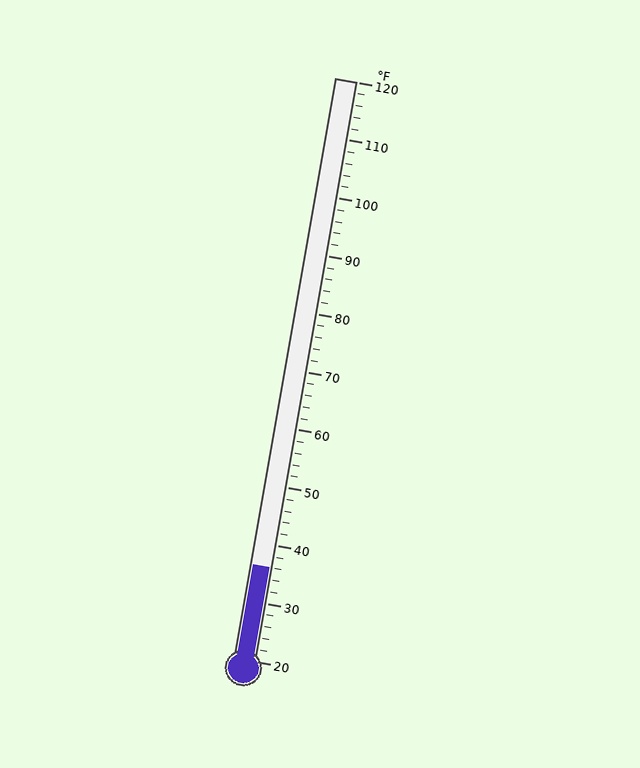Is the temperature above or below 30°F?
The temperature is above 30°F.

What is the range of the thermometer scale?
The thermometer scale ranges from 20°F to 120°F.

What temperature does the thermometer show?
The thermometer shows approximately 36°F.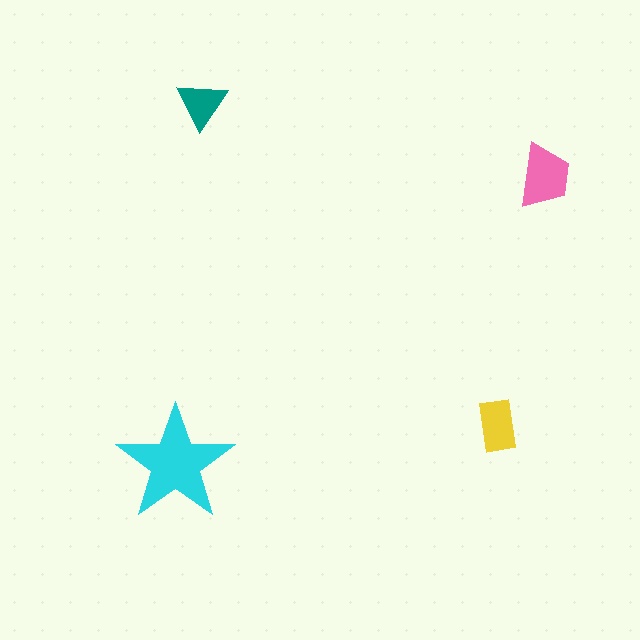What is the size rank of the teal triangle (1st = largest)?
4th.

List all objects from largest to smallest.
The cyan star, the pink trapezoid, the yellow rectangle, the teal triangle.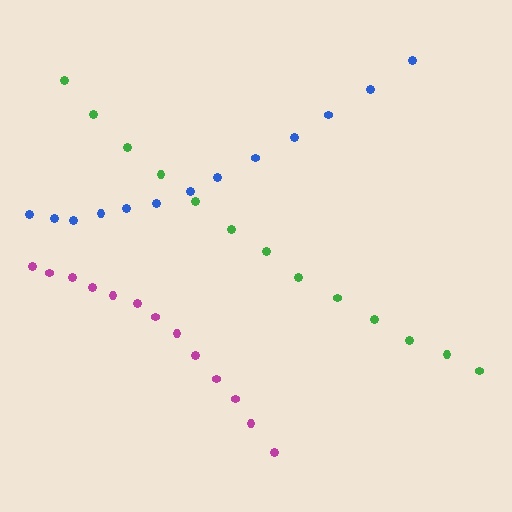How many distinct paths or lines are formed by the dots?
There are 3 distinct paths.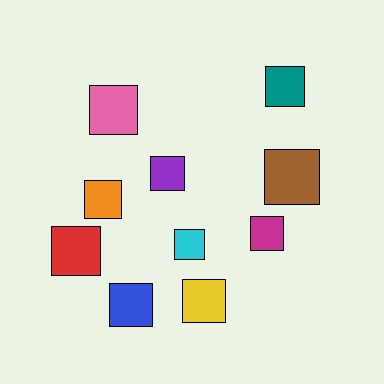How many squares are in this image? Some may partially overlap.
There are 10 squares.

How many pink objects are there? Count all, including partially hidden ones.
There is 1 pink object.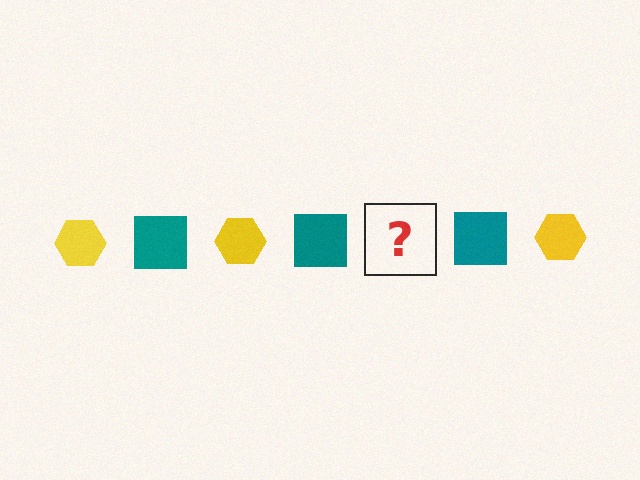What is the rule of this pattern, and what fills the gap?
The rule is that the pattern alternates between yellow hexagon and teal square. The gap should be filled with a yellow hexagon.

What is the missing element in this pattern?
The missing element is a yellow hexagon.